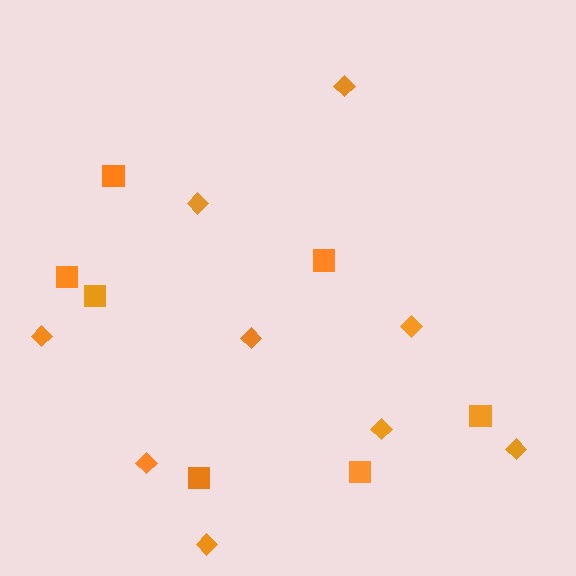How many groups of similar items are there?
There are 2 groups: one group of squares (7) and one group of diamonds (9).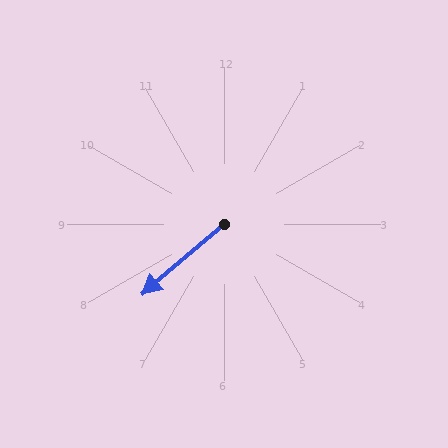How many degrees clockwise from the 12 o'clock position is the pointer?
Approximately 229 degrees.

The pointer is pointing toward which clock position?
Roughly 8 o'clock.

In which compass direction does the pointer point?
Southwest.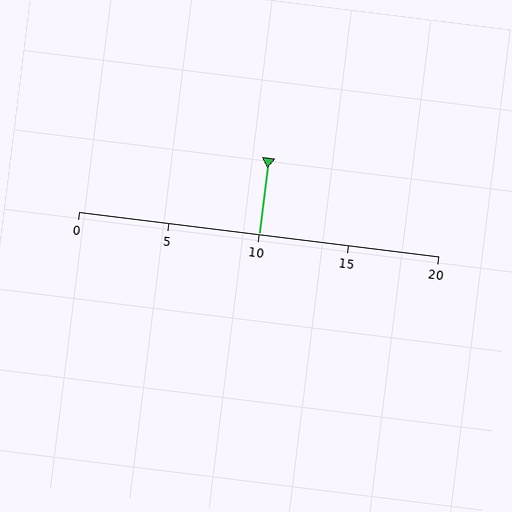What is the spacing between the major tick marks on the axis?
The major ticks are spaced 5 apart.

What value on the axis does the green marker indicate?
The marker indicates approximately 10.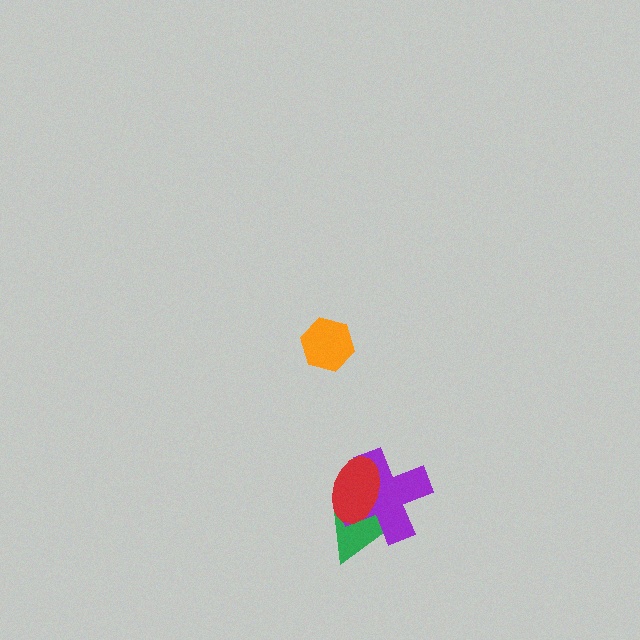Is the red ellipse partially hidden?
No, no other shape covers it.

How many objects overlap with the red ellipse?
2 objects overlap with the red ellipse.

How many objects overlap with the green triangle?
2 objects overlap with the green triangle.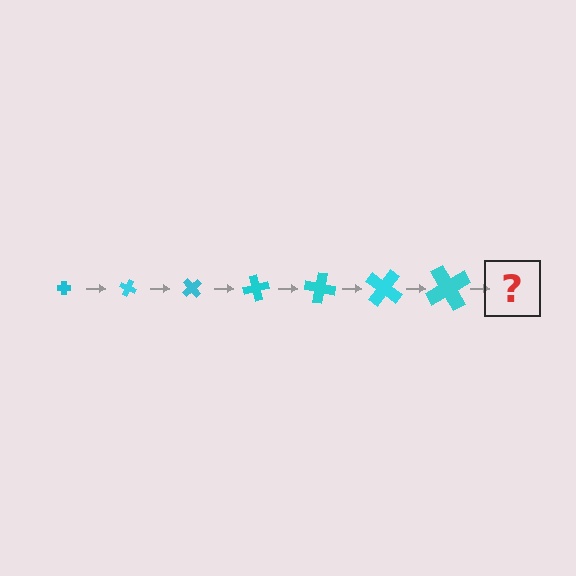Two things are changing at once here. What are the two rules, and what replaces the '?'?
The two rules are that the cross grows larger each step and it rotates 25 degrees each step. The '?' should be a cross, larger than the previous one and rotated 175 degrees from the start.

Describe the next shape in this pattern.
It should be a cross, larger than the previous one and rotated 175 degrees from the start.